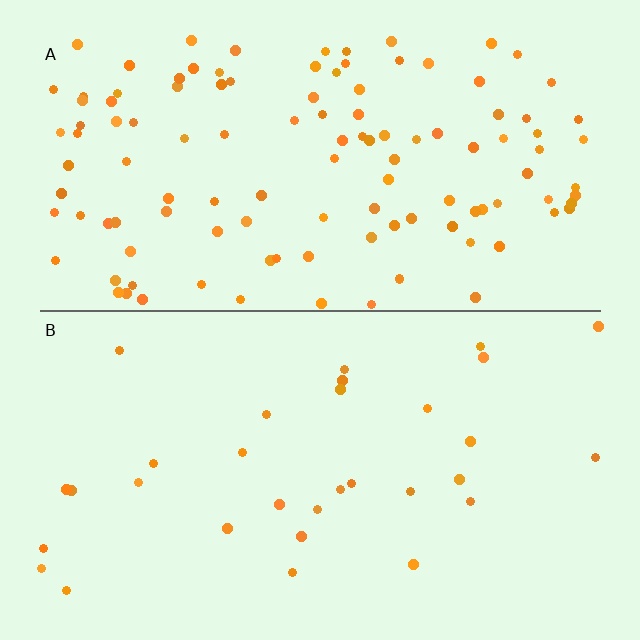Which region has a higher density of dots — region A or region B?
A (the top).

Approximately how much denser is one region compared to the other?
Approximately 3.7× — region A over region B.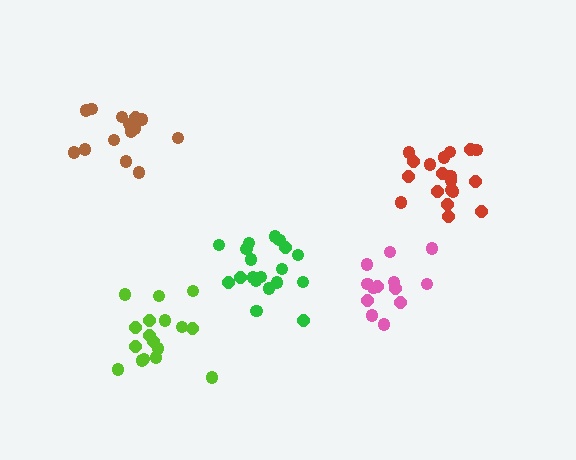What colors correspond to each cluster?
The clusters are colored: green, pink, red, brown, lime.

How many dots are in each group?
Group 1: 19 dots, Group 2: 13 dots, Group 3: 19 dots, Group 4: 14 dots, Group 5: 17 dots (82 total).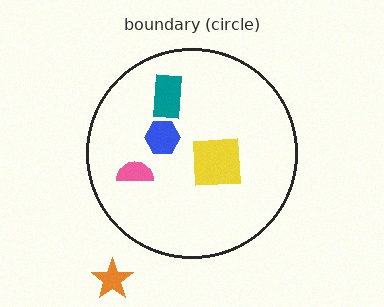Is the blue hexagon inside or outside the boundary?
Inside.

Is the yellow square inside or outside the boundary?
Inside.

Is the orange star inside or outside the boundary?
Outside.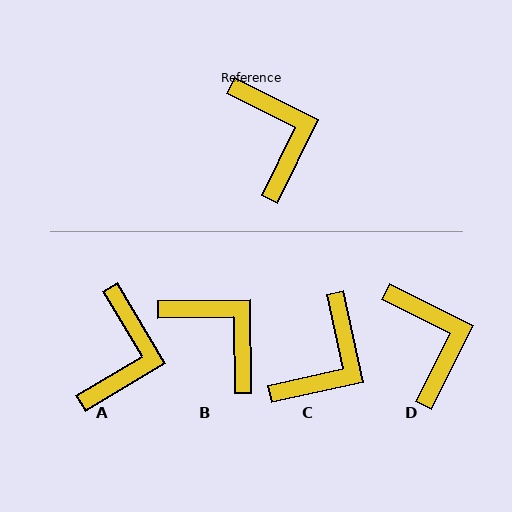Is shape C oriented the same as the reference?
No, it is off by about 52 degrees.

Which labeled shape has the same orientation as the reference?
D.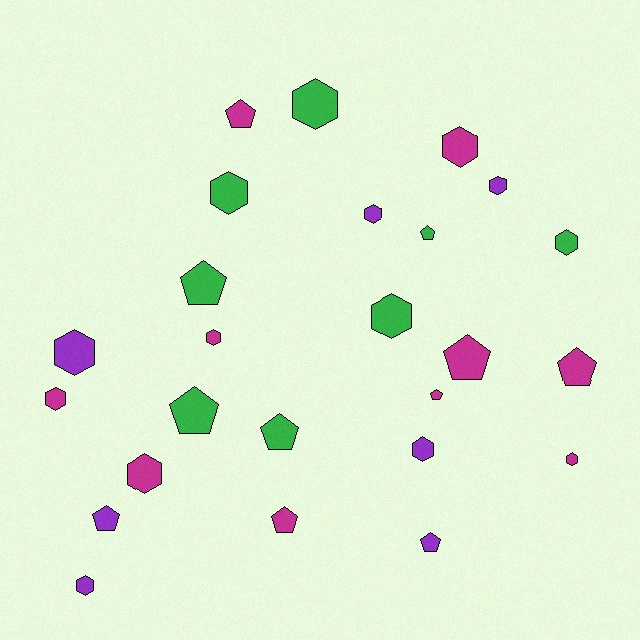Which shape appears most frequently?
Hexagon, with 14 objects.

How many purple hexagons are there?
There are 5 purple hexagons.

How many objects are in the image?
There are 25 objects.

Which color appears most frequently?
Magenta, with 10 objects.